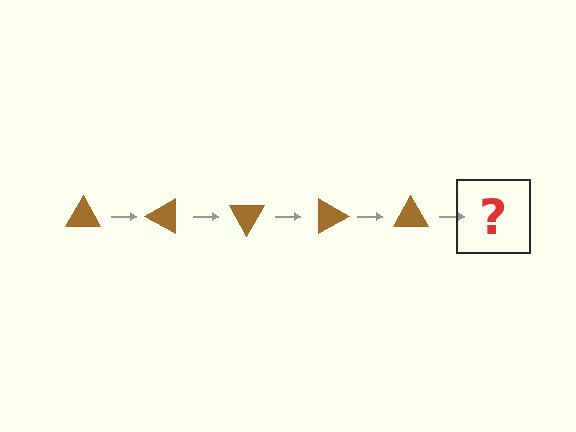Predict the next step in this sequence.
The next step is a brown triangle rotated 150 degrees.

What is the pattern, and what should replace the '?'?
The pattern is that the triangle rotates 30 degrees each step. The '?' should be a brown triangle rotated 150 degrees.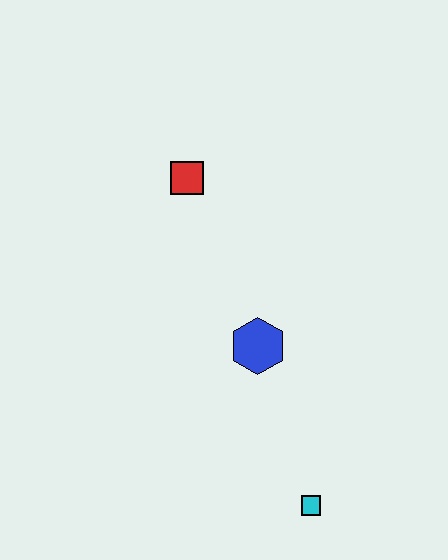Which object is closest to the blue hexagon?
The cyan square is closest to the blue hexagon.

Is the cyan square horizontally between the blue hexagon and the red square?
No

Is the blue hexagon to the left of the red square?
No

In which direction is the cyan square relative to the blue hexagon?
The cyan square is below the blue hexagon.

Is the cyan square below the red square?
Yes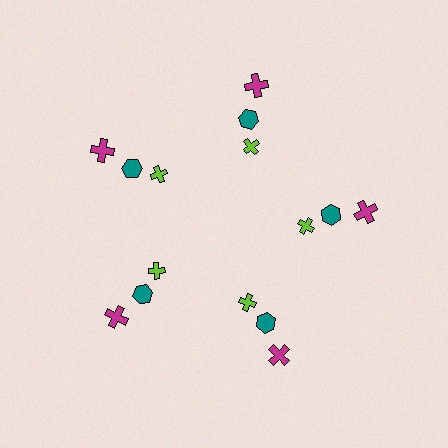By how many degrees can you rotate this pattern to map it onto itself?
The pattern maps onto itself every 72 degrees of rotation.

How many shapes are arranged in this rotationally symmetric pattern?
There are 15 shapes, arranged in 5 groups of 3.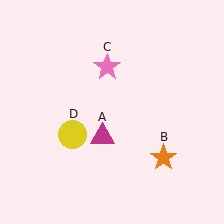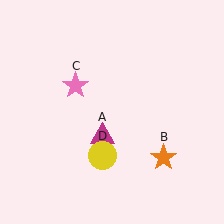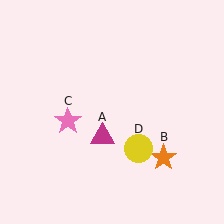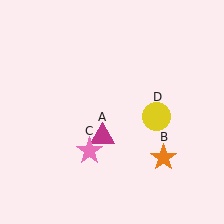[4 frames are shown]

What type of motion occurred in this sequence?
The pink star (object C), yellow circle (object D) rotated counterclockwise around the center of the scene.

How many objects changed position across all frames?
2 objects changed position: pink star (object C), yellow circle (object D).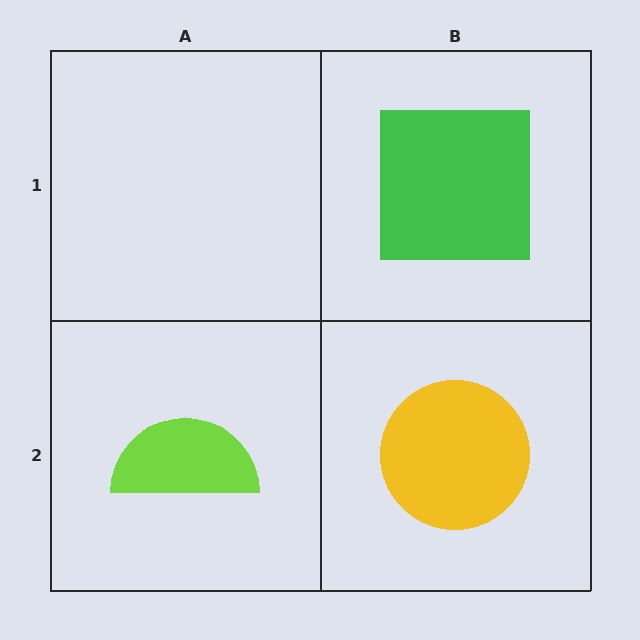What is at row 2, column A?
A lime semicircle.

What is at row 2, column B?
A yellow circle.